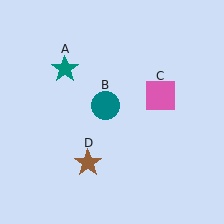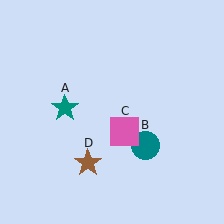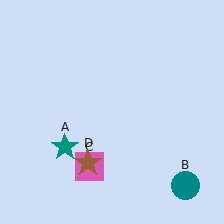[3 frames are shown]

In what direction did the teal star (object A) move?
The teal star (object A) moved down.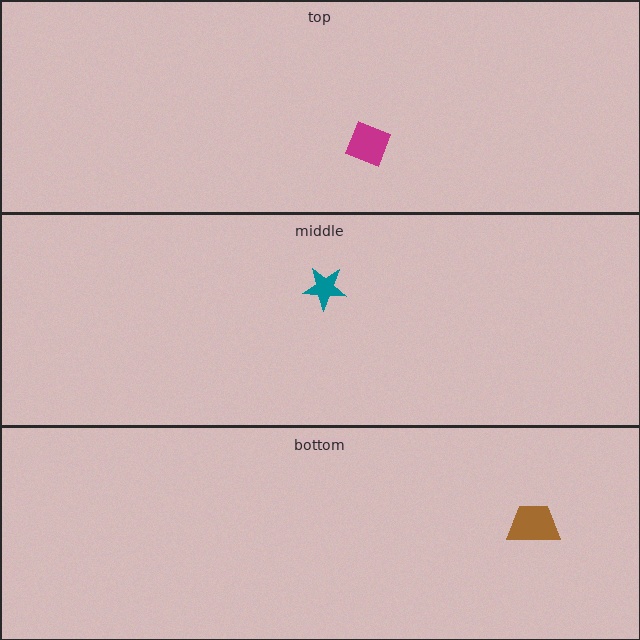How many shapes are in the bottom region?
1.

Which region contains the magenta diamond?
The top region.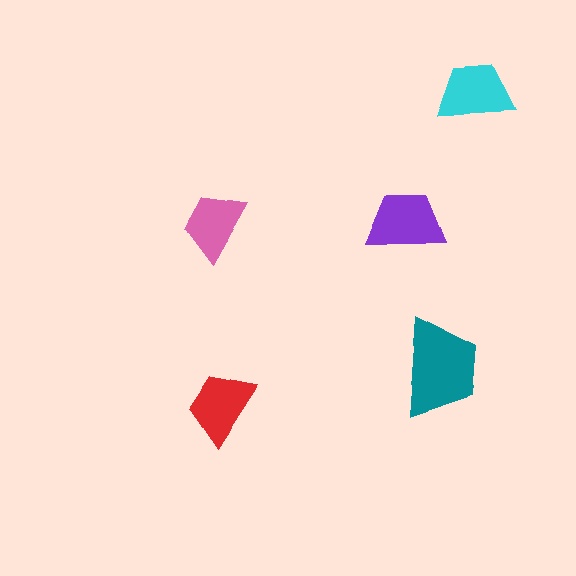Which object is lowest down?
The red trapezoid is bottommost.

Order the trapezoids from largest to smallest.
the teal one, the purple one, the cyan one, the red one, the pink one.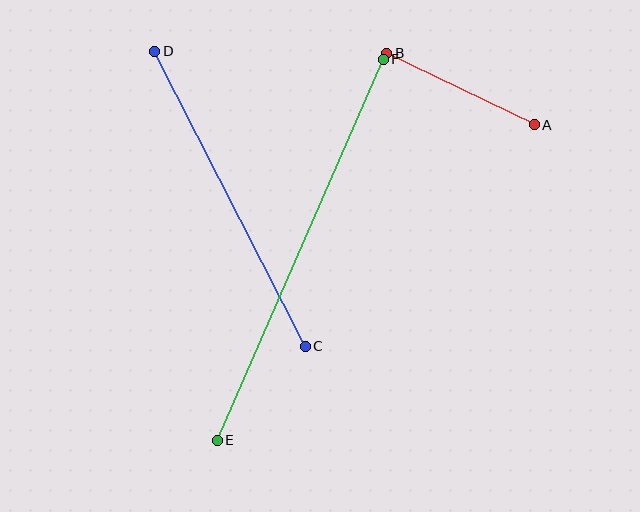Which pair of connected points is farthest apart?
Points E and F are farthest apart.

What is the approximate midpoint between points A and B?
The midpoint is at approximately (460, 89) pixels.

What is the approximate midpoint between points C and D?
The midpoint is at approximately (230, 199) pixels.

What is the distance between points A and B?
The distance is approximately 164 pixels.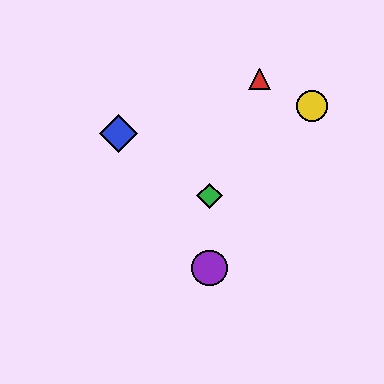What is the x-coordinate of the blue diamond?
The blue diamond is at x≈118.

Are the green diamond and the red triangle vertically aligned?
No, the green diamond is at x≈209 and the red triangle is at x≈259.